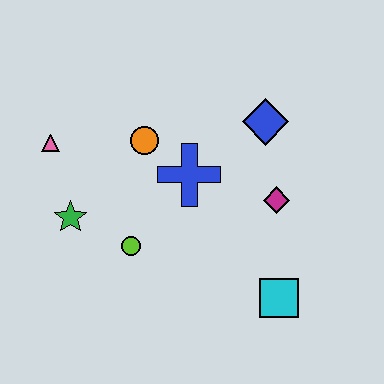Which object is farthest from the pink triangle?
The cyan square is farthest from the pink triangle.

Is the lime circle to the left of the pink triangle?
No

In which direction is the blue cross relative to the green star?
The blue cross is to the right of the green star.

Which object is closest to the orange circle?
The blue cross is closest to the orange circle.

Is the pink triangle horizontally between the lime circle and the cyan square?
No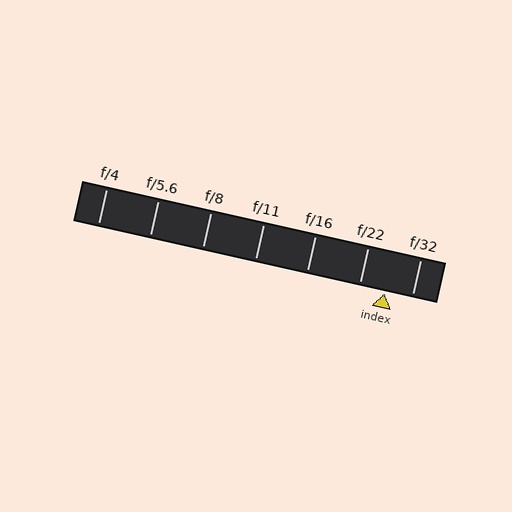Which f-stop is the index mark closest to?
The index mark is closest to f/22.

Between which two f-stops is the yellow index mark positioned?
The index mark is between f/22 and f/32.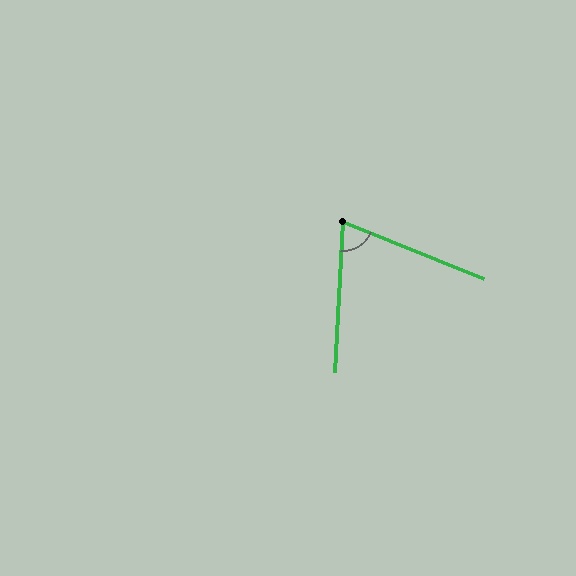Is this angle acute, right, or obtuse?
It is acute.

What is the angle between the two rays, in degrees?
Approximately 71 degrees.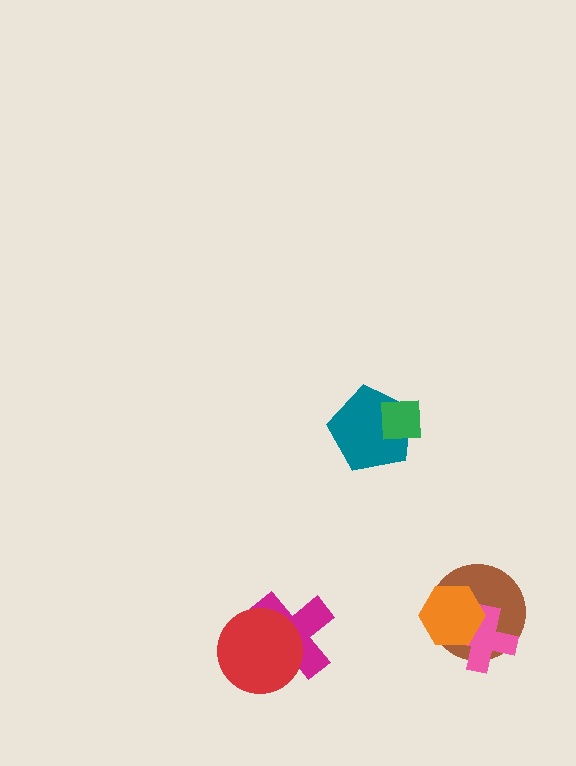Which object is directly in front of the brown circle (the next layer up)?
The pink cross is directly in front of the brown circle.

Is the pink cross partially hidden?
Yes, it is partially covered by another shape.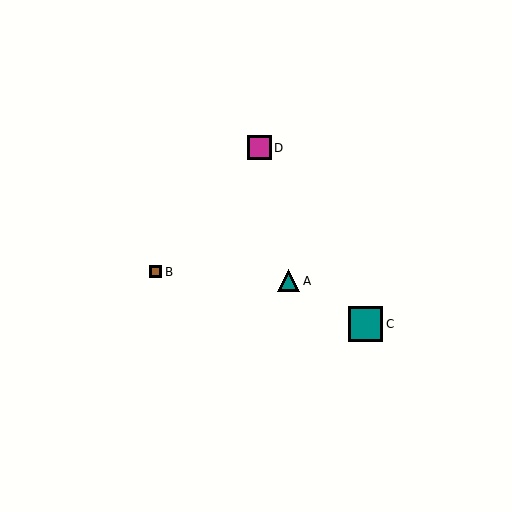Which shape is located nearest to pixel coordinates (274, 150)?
The magenta square (labeled D) at (259, 148) is nearest to that location.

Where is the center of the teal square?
The center of the teal square is at (366, 324).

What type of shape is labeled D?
Shape D is a magenta square.